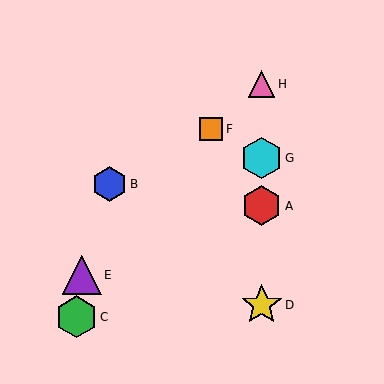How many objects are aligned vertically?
4 objects (A, D, G, H) are aligned vertically.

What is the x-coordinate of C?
Object C is at x≈77.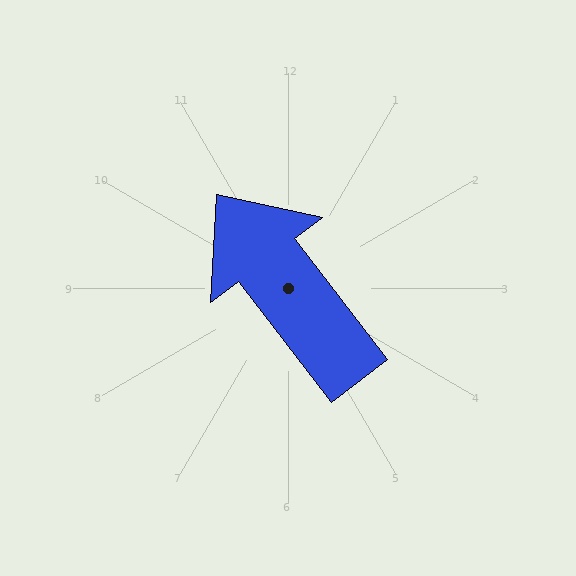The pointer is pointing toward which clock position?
Roughly 11 o'clock.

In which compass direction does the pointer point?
Northwest.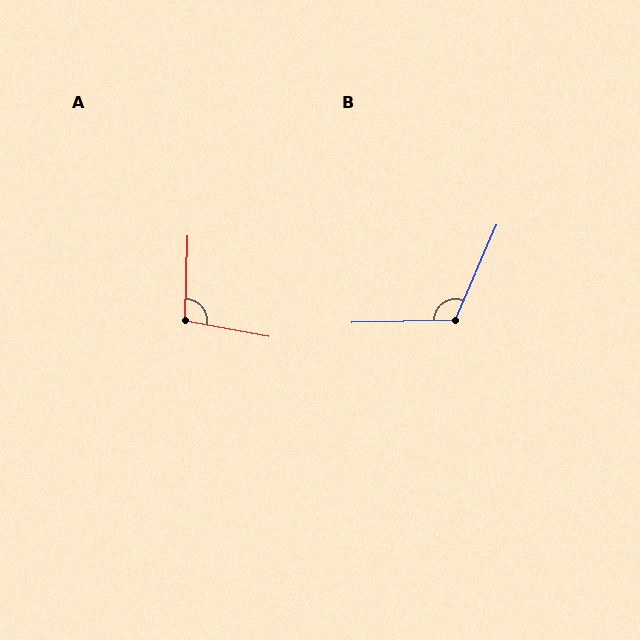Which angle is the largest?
B, at approximately 115 degrees.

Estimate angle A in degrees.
Approximately 99 degrees.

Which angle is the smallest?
A, at approximately 99 degrees.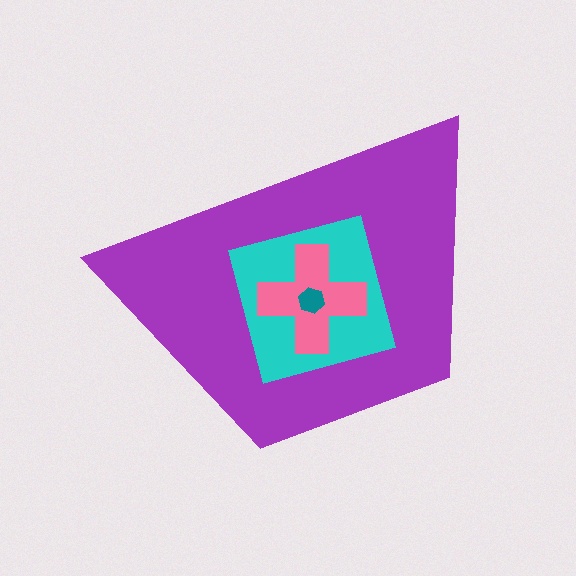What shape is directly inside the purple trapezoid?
The cyan diamond.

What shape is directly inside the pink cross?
The teal hexagon.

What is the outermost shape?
The purple trapezoid.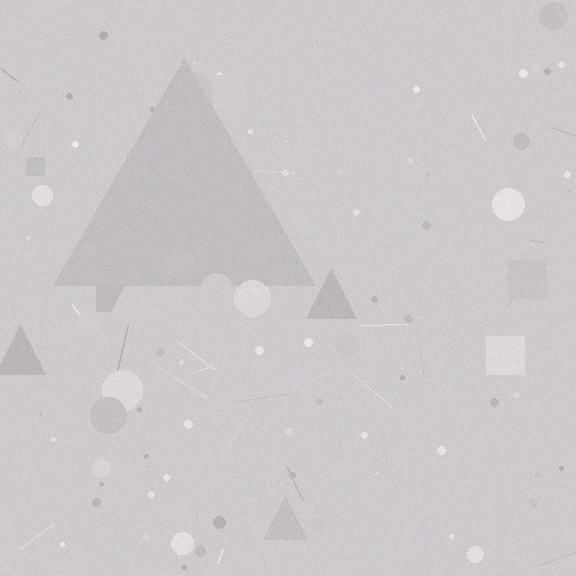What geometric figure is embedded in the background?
A triangle is embedded in the background.